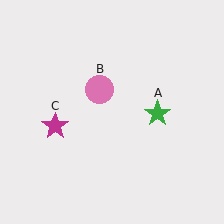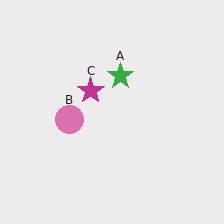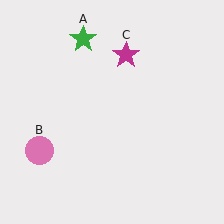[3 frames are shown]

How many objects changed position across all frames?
3 objects changed position: green star (object A), pink circle (object B), magenta star (object C).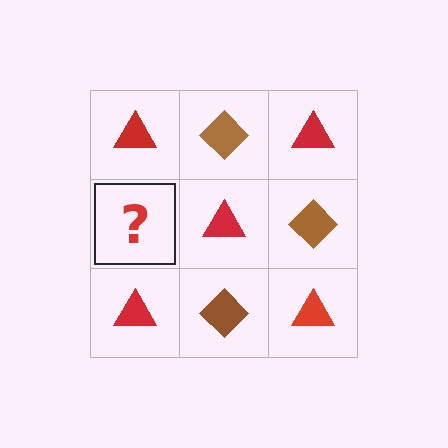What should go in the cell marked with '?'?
The missing cell should contain a brown diamond.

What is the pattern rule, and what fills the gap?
The rule is that it alternates red triangle and brown diamond in a checkerboard pattern. The gap should be filled with a brown diamond.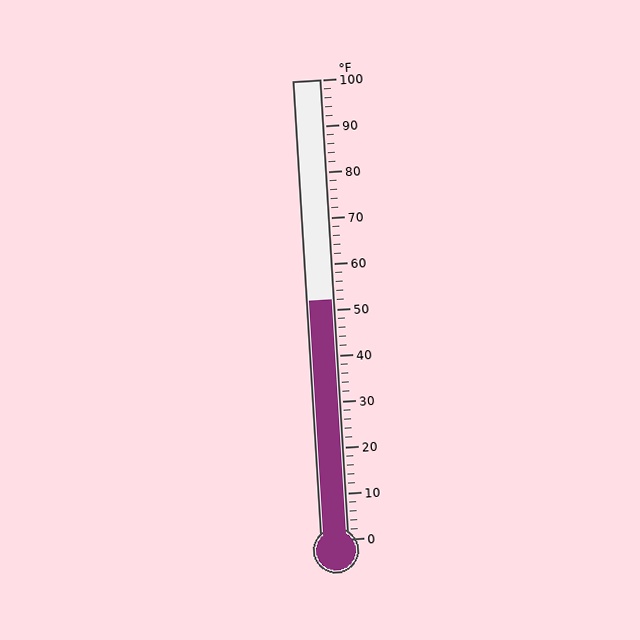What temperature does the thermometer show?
The thermometer shows approximately 52°F.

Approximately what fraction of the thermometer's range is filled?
The thermometer is filled to approximately 50% of its range.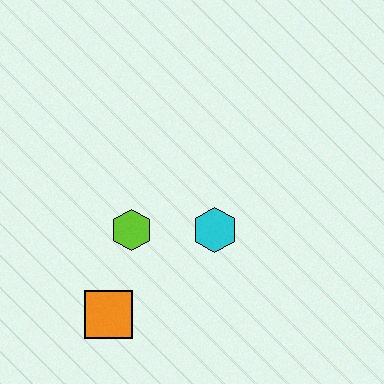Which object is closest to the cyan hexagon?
The lime hexagon is closest to the cyan hexagon.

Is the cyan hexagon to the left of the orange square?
No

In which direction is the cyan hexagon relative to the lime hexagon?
The cyan hexagon is to the right of the lime hexagon.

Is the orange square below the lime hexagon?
Yes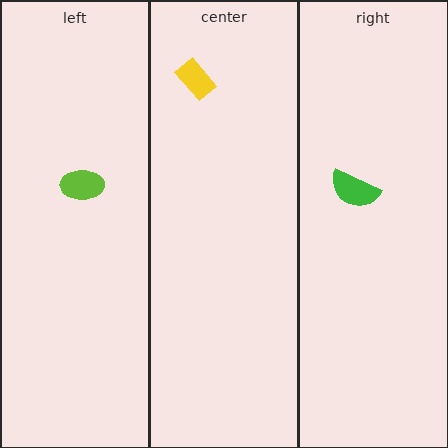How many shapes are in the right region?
1.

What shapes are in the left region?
The lime ellipse.